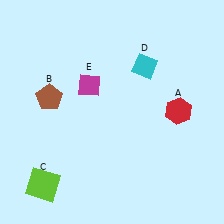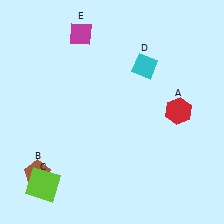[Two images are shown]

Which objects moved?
The objects that moved are: the brown pentagon (B), the magenta diamond (E).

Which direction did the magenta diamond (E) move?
The magenta diamond (E) moved up.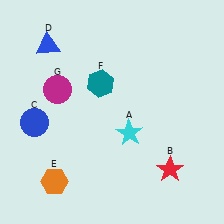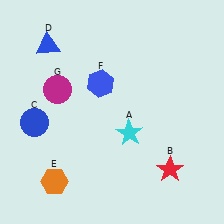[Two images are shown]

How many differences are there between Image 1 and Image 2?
There is 1 difference between the two images.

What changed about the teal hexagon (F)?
In Image 1, F is teal. In Image 2, it changed to blue.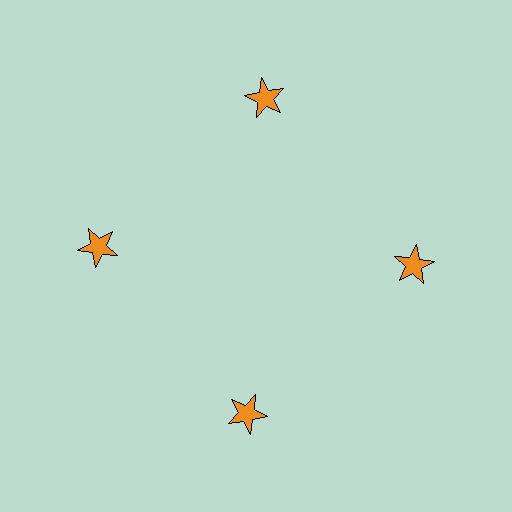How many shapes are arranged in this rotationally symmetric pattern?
There are 4 shapes, arranged in 4 groups of 1.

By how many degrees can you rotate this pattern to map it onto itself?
The pattern maps onto itself every 90 degrees of rotation.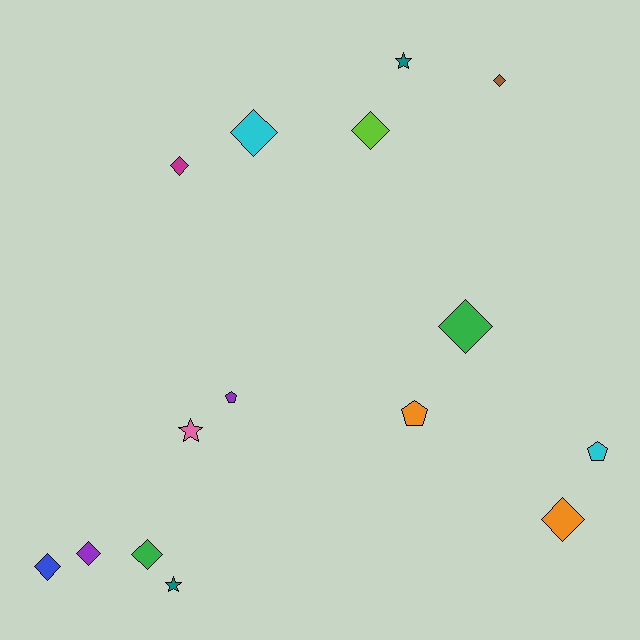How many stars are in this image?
There are 3 stars.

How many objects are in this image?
There are 15 objects.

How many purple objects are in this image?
There are 2 purple objects.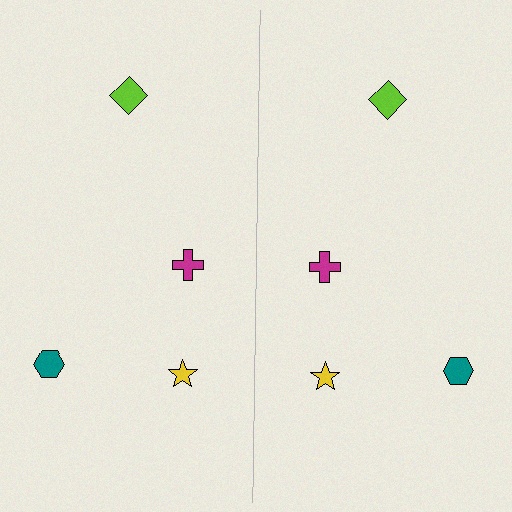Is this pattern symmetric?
Yes, this pattern has bilateral (reflection) symmetry.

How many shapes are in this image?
There are 8 shapes in this image.